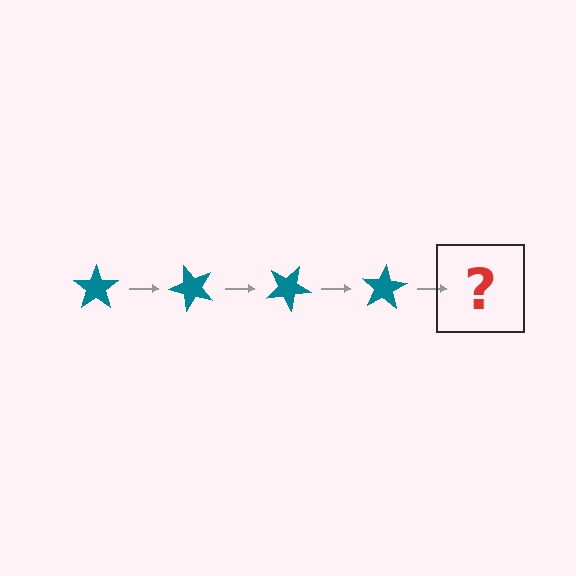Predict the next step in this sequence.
The next step is a teal star rotated 200 degrees.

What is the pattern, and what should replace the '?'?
The pattern is that the star rotates 50 degrees each step. The '?' should be a teal star rotated 200 degrees.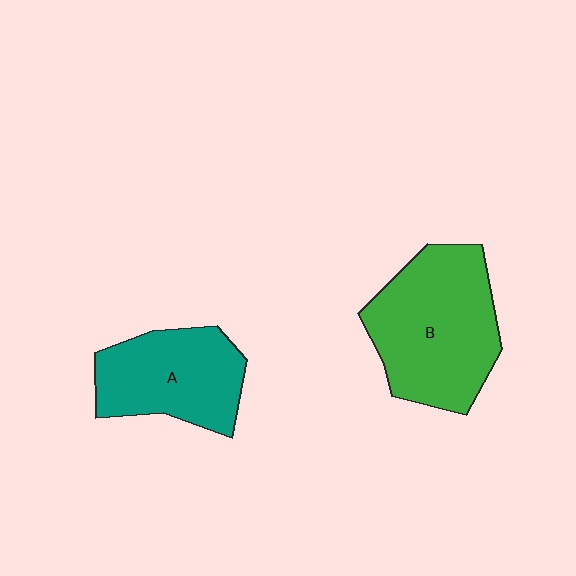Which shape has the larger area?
Shape B (green).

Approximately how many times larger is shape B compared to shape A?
Approximately 1.4 times.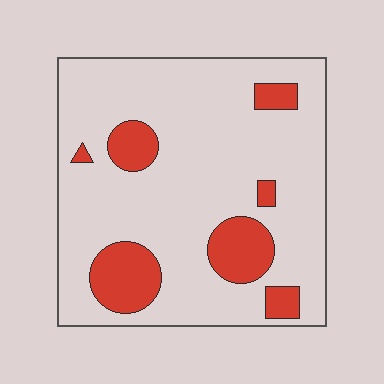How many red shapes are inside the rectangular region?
7.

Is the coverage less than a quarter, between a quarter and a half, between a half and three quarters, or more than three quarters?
Less than a quarter.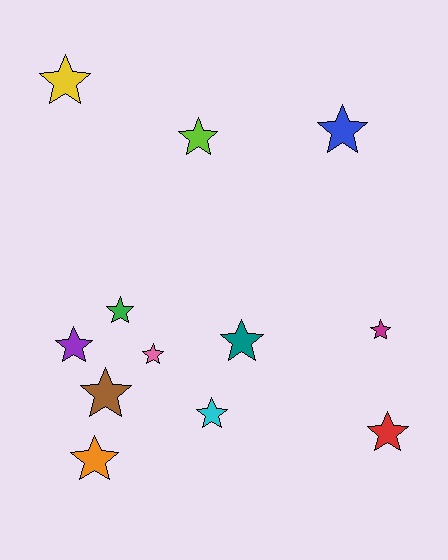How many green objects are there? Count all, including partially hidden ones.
There is 1 green object.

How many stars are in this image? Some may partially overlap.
There are 12 stars.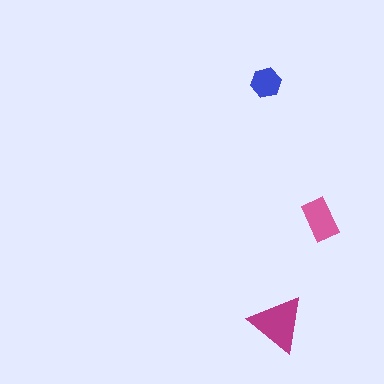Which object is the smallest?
The blue hexagon.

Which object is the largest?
The magenta triangle.